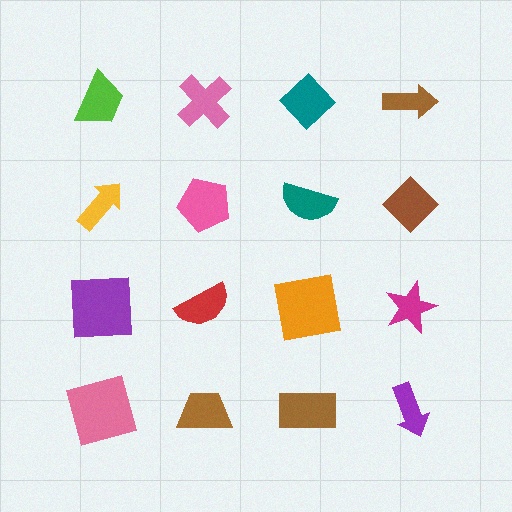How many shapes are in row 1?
4 shapes.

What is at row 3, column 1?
A purple square.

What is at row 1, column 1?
A lime trapezoid.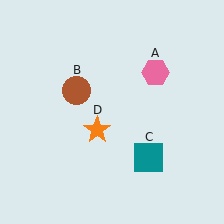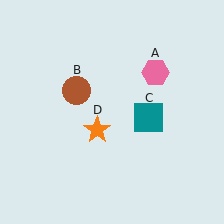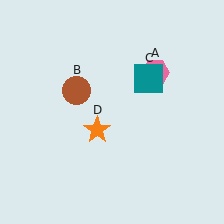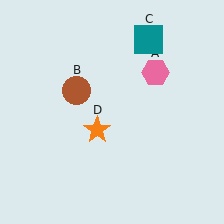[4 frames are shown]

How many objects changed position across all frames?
1 object changed position: teal square (object C).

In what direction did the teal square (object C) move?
The teal square (object C) moved up.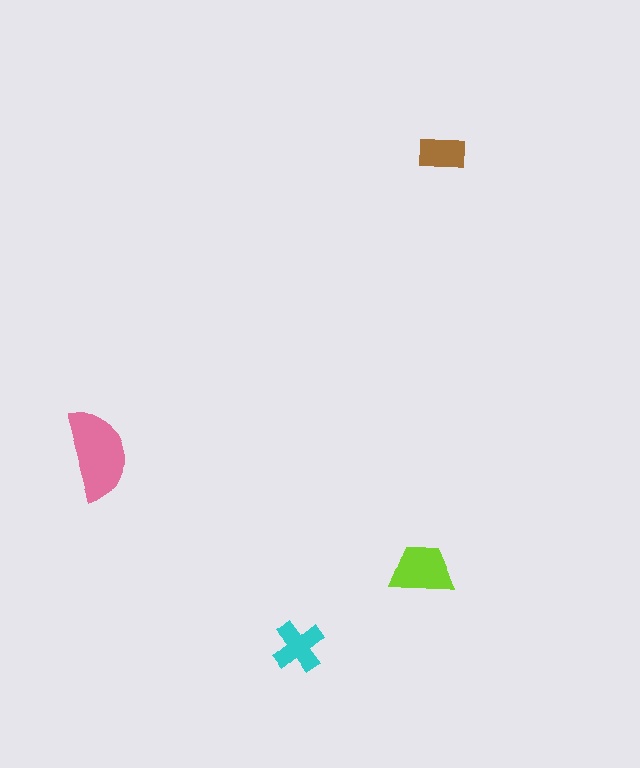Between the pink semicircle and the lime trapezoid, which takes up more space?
The pink semicircle.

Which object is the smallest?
The brown rectangle.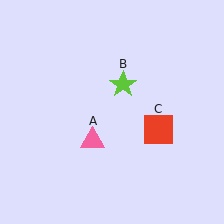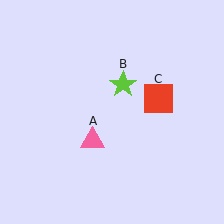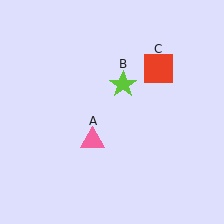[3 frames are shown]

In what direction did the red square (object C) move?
The red square (object C) moved up.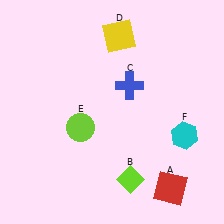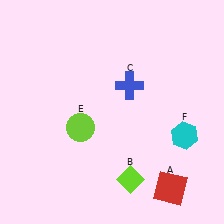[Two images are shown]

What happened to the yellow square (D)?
The yellow square (D) was removed in Image 2. It was in the top-right area of Image 1.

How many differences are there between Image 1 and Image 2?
There is 1 difference between the two images.